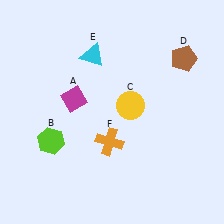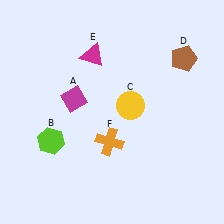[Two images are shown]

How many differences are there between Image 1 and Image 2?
There is 1 difference between the two images.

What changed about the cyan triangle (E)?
In Image 1, E is cyan. In Image 2, it changed to magenta.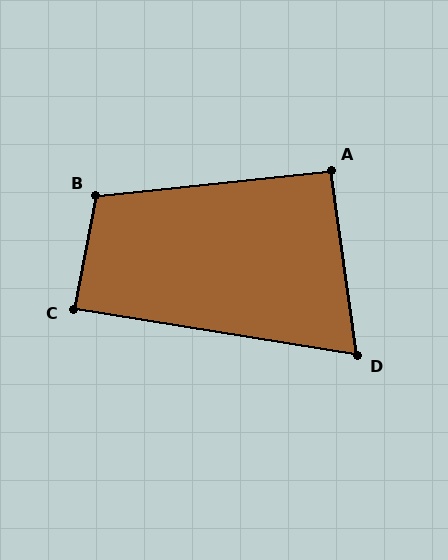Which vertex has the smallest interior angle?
D, at approximately 73 degrees.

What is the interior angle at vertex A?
Approximately 92 degrees (approximately right).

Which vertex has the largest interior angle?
B, at approximately 107 degrees.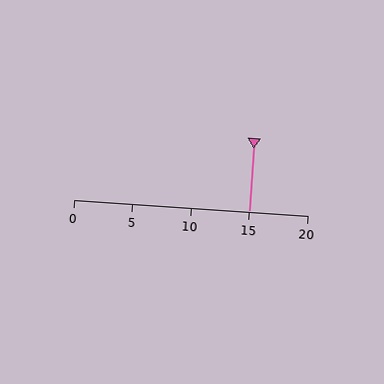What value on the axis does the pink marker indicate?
The marker indicates approximately 15.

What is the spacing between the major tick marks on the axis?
The major ticks are spaced 5 apart.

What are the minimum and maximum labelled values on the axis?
The axis runs from 0 to 20.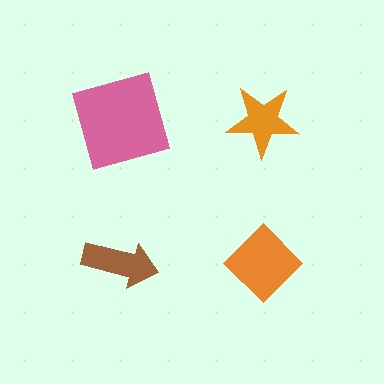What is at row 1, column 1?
A pink square.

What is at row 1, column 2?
An orange star.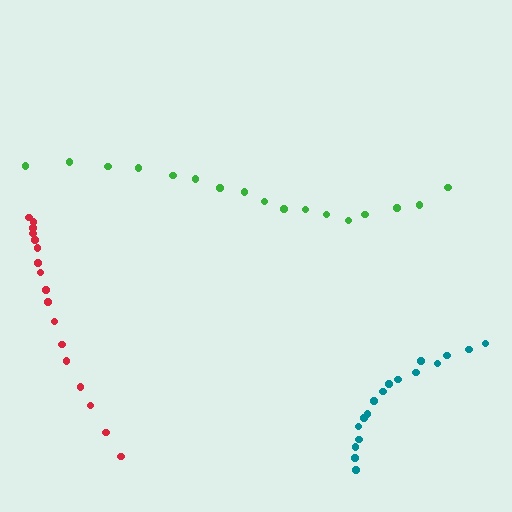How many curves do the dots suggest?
There are 3 distinct paths.